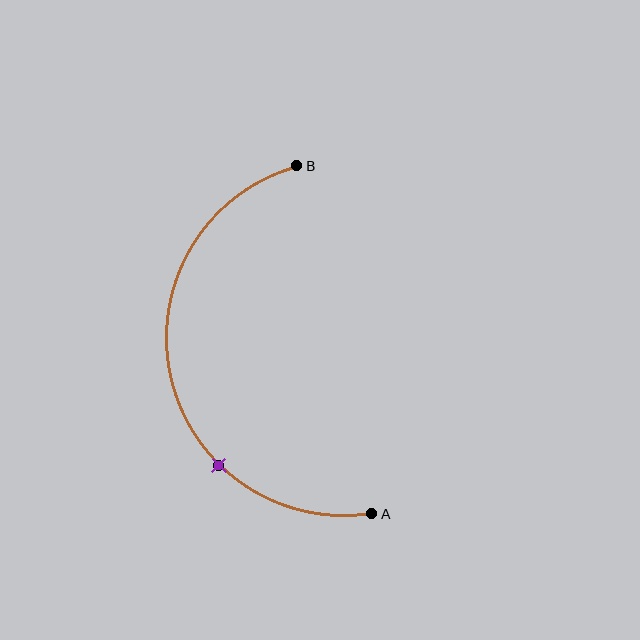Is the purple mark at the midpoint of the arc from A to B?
No. The purple mark lies on the arc but is closer to endpoint A. The arc midpoint would be at the point on the curve equidistant along the arc from both A and B.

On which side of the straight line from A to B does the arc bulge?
The arc bulges to the left of the straight line connecting A and B.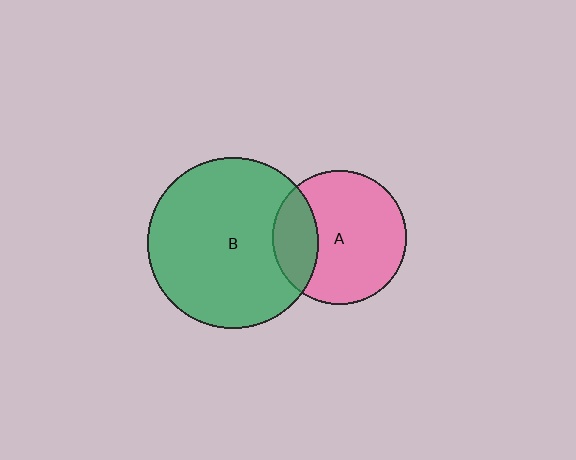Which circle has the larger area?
Circle B (green).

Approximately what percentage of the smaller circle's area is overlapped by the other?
Approximately 25%.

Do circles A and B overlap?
Yes.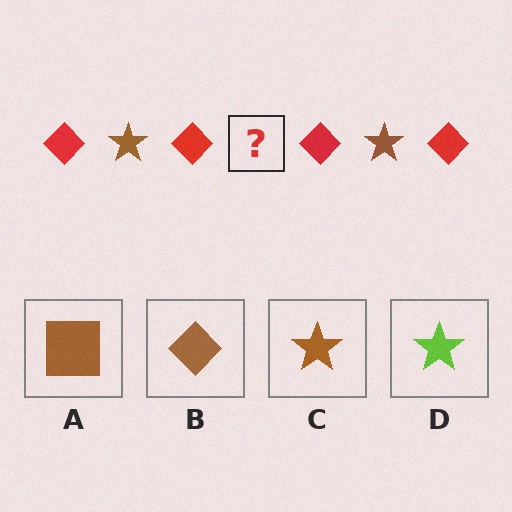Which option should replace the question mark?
Option C.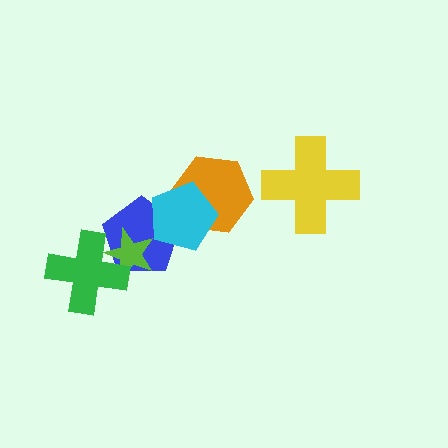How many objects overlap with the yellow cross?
0 objects overlap with the yellow cross.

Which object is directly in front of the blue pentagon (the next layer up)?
The lime star is directly in front of the blue pentagon.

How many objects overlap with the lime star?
2 objects overlap with the lime star.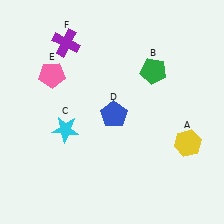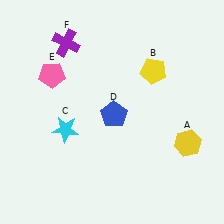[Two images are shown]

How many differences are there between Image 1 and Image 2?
There is 1 difference between the two images.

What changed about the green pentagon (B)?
In Image 1, B is green. In Image 2, it changed to yellow.